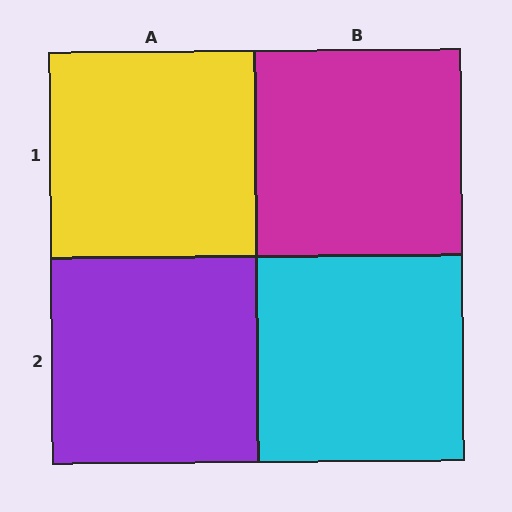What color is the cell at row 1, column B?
Magenta.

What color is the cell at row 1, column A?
Yellow.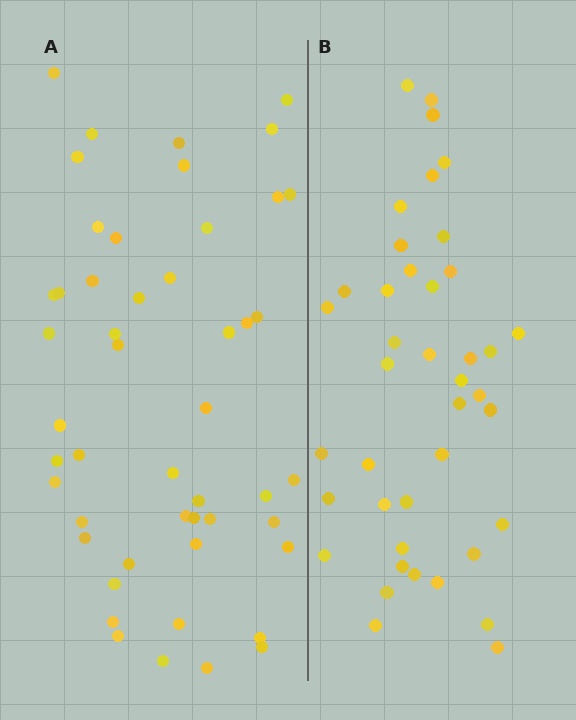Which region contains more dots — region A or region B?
Region A (the left region) has more dots.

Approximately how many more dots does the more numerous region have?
Region A has roughly 8 or so more dots than region B.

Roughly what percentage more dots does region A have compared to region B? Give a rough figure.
About 20% more.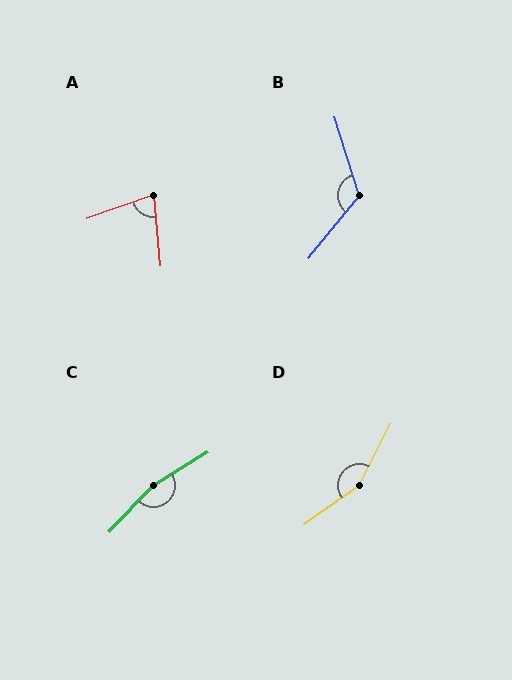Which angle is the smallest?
A, at approximately 76 degrees.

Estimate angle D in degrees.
Approximately 152 degrees.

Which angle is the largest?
C, at approximately 165 degrees.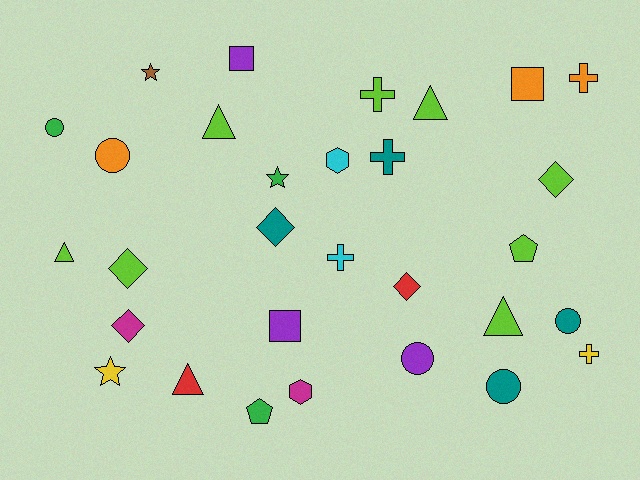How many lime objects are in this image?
There are 8 lime objects.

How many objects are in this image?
There are 30 objects.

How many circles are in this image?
There are 5 circles.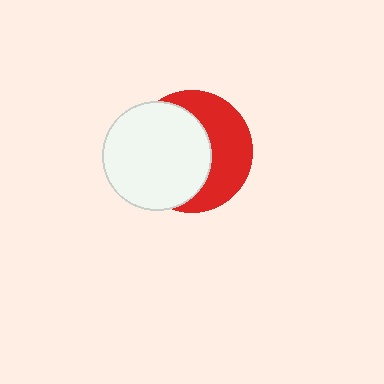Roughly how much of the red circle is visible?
A small part of it is visible (roughly 45%).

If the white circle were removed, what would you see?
You would see the complete red circle.